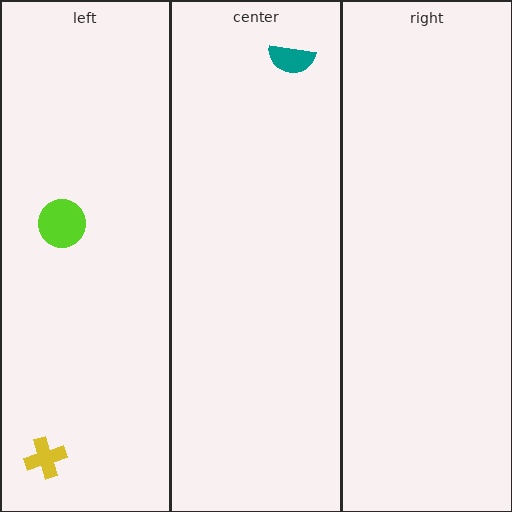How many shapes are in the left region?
2.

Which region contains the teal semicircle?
The center region.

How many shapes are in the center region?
1.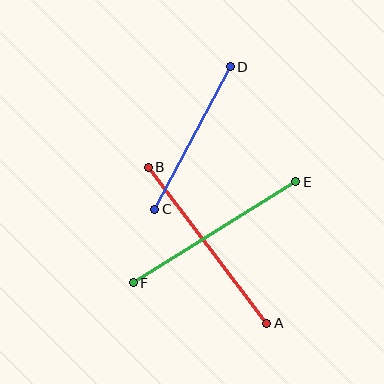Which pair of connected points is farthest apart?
Points A and B are farthest apart.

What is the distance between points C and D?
The distance is approximately 161 pixels.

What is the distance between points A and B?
The distance is approximately 196 pixels.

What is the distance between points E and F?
The distance is approximately 191 pixels.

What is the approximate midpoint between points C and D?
The midpoint is at approximately (192, 138) pixels.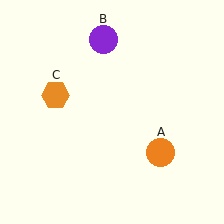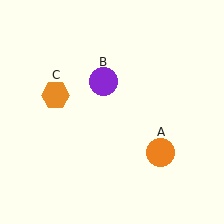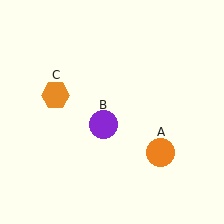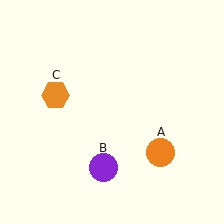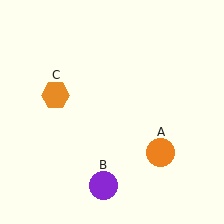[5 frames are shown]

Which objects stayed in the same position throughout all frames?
Orange circle (object A) and orange hexagon (object C) remained stationary.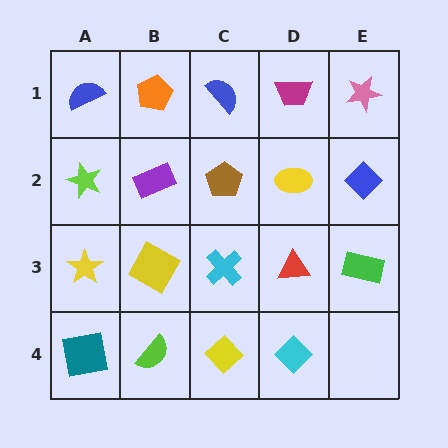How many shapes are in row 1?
5 shapes.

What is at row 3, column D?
A red triangle.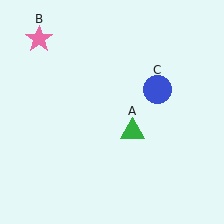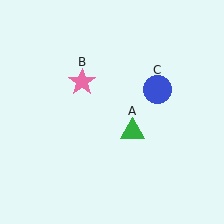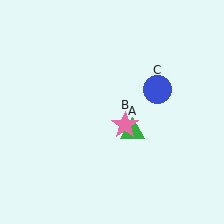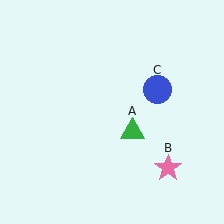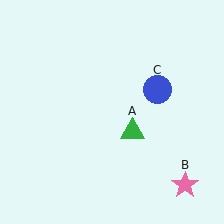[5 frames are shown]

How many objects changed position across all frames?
1 object changed position: pink star (object B).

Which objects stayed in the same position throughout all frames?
Green triangle (object A) and blue circle (object C) remained stationary.